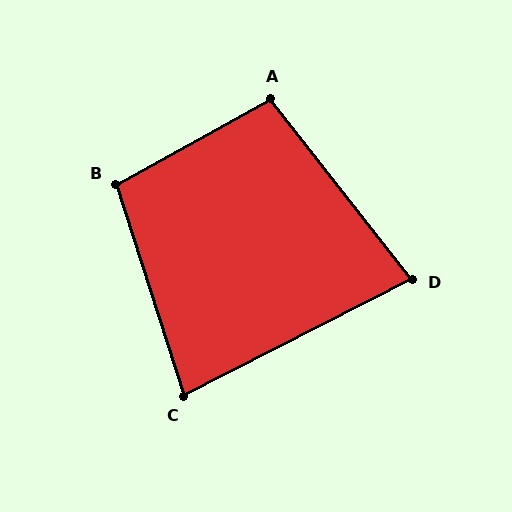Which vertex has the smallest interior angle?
D, at approximately 79 degrees.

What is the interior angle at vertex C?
Approximately 81 degrees (acute).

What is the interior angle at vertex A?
Approximately 99 degrees (obtuse).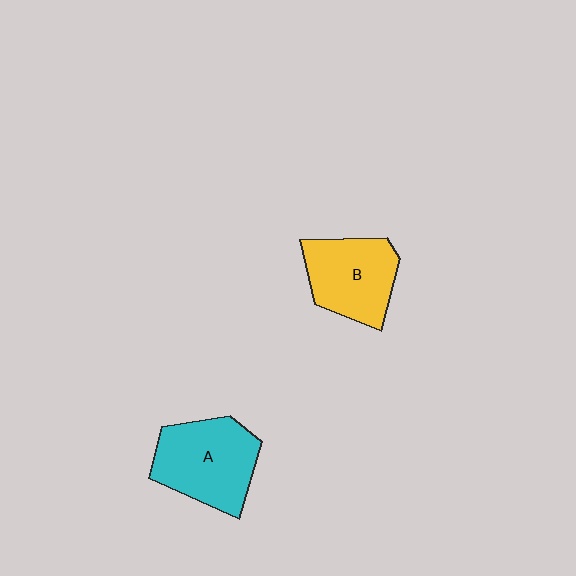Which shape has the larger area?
Shape A (cyan).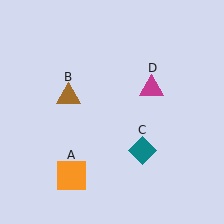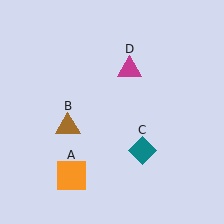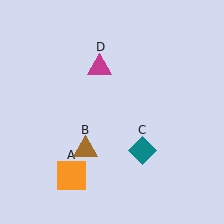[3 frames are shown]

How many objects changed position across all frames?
2 objects changed position: brown triangle (object B), magenta triangle (object D).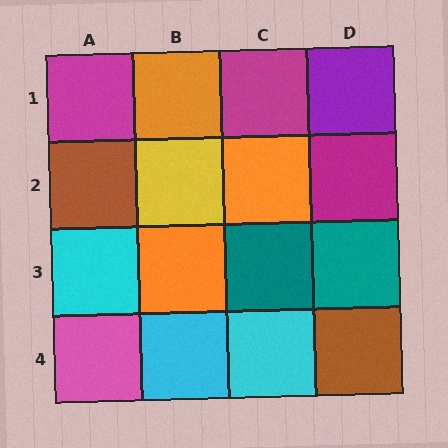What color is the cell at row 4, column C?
Cyan.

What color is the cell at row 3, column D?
Teal.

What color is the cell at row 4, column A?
Pink.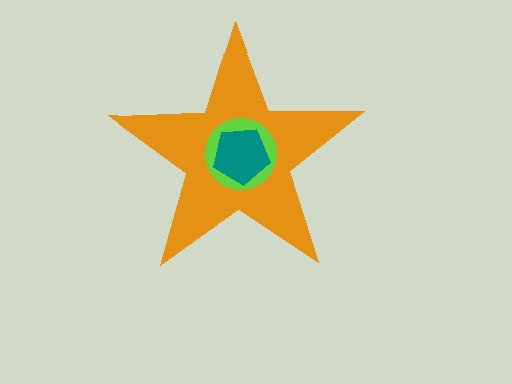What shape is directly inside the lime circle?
The teal pentagon.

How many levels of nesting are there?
3.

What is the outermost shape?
The orange star.